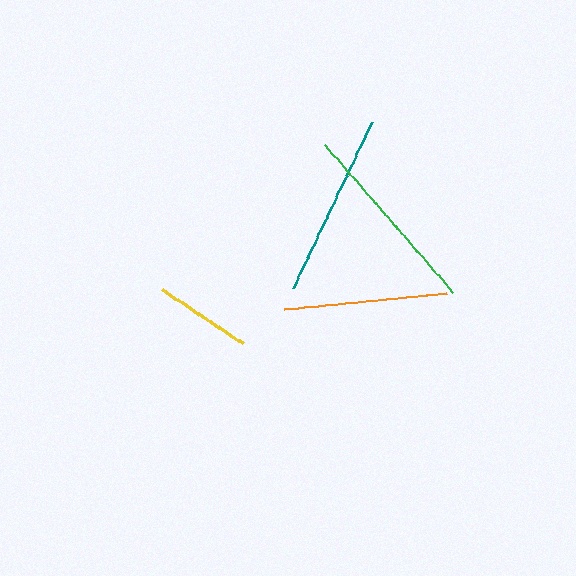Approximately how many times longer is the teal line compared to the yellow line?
The teal line is approximately 1.9 times the length of the yellow line.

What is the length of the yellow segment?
The yellow segment is approximately 97 pixels long.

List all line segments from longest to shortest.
From longest to shortest: green, teal, orange, yellow.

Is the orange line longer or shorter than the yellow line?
The orange line is longer than the yellow line.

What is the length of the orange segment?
The orange segment is approximately 164 pixels long.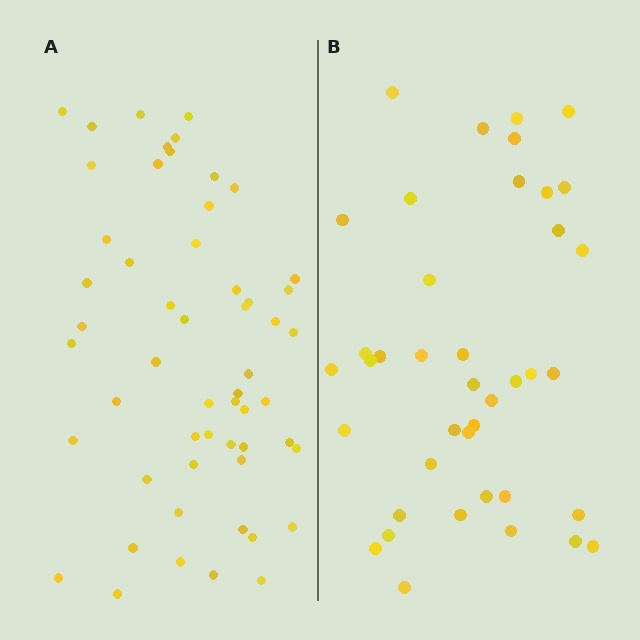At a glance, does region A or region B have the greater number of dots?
Region A (the left region) has more dots.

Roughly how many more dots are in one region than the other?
Region A has approximately 15 more dots than region B.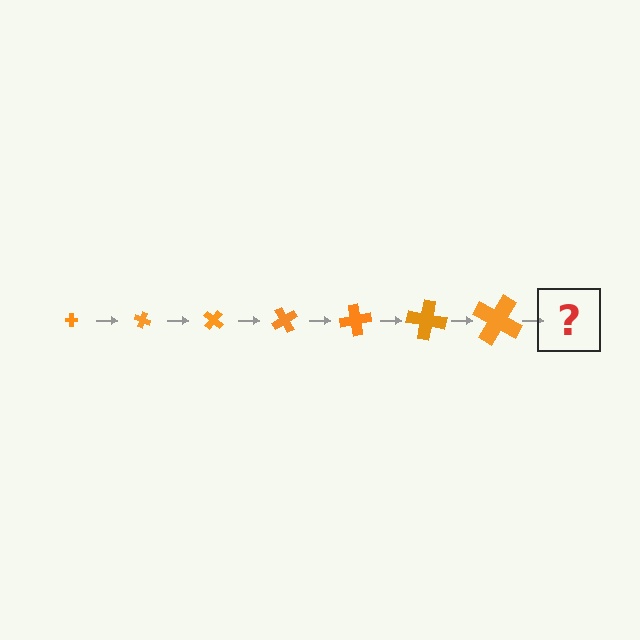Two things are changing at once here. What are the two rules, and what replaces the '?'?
The two rules are that the cross grows larger each step and it rotates 20 degrees each step. The '?' should be a cross, larger than the previous one and rotated 140 degrees from the start.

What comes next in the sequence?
The next element should be a cross, larger than the previous one and rotated 140 degrees from the start.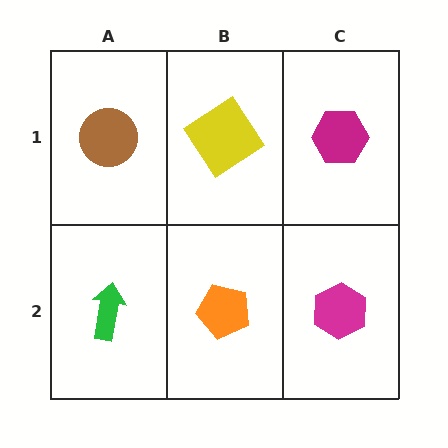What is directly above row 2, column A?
A brown circle.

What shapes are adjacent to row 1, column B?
An orange pentagon (row 2, column B), a brown circle (row 1, column A), a magenta hexagon (row 1, column C).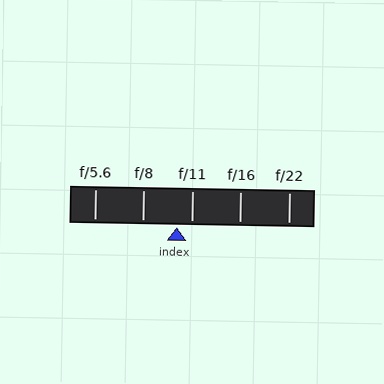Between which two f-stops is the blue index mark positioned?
The index mark is between f/8 and f/11.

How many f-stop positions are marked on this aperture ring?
There are 5 f-stop positions marked.